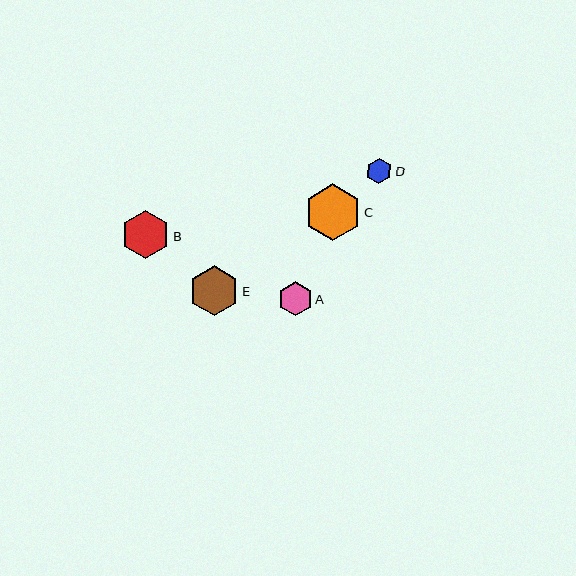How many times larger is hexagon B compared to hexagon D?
Hexagon B is approximately 1.9 times the size of hexagon D.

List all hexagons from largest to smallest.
From largest to smallest: C, E, B, A, D.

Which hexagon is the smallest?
Hexagon D is the smallest with a size of approximately 25 pixels.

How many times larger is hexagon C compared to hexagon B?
Hexagon C is approximately 1.2 times the size of hexagon B.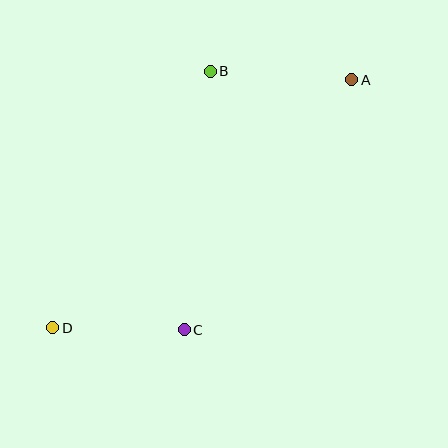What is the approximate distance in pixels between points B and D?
The distance between B and D is approximately 301 pixels.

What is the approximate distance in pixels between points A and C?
The distance between A and C is approximately 301 pixels.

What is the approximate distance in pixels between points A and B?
The distance between A and B is approximately 141 pixels.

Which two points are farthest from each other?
Points A and D are farthest from each other.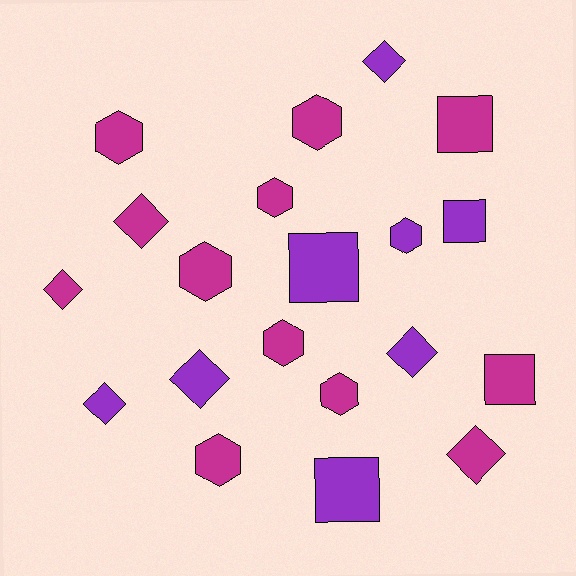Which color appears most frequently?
Magenta, with 12 objects.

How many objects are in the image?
There are 20 objects.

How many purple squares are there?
There are 3 purple squares.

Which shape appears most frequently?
Hexagon, with 8 objects.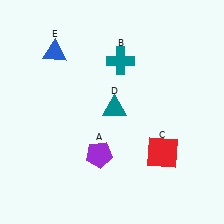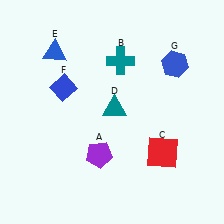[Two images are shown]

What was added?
A blue diamond (F), a blue hexagon (G) were added in Image 2.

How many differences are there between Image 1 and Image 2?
There are 2 differences between the two images.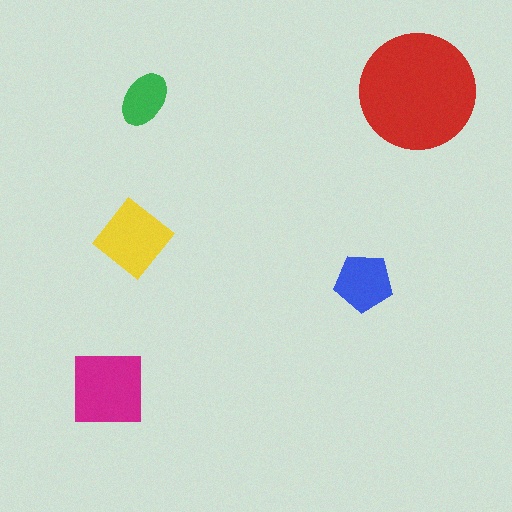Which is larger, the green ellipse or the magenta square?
The magenta square.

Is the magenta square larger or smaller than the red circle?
Smaller.